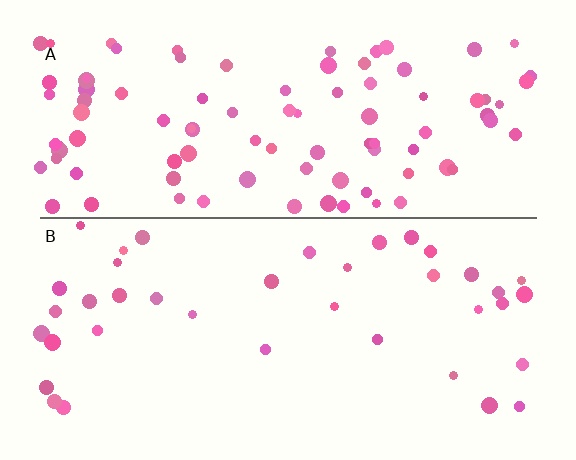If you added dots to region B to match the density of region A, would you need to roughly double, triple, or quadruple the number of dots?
Approximately double.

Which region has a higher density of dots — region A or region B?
A (the top).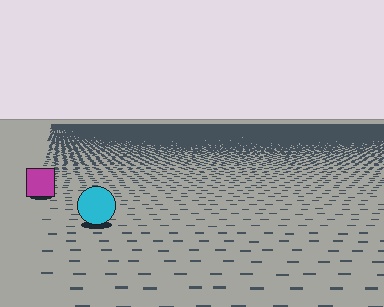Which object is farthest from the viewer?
The magenta square is farthest from the viewer. It appears smaller and the ground texture around it is denser.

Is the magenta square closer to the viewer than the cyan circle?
No. The cyan circle is closer — you can tell from the texture gradient: the ground texture is coarser near it.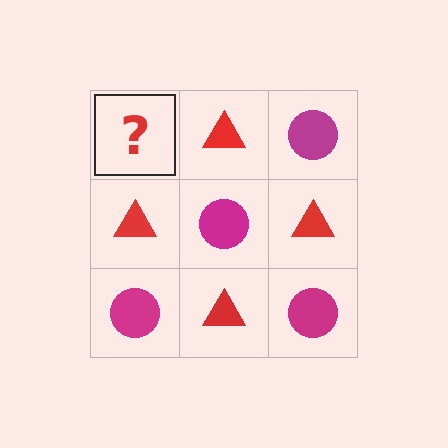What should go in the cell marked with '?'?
The missing cell should contain a magenta circle.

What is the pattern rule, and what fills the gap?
The rule is that it alternates magenta circle and red triangle in a checkerboard pattern. The gap should be filled with a magenta circle.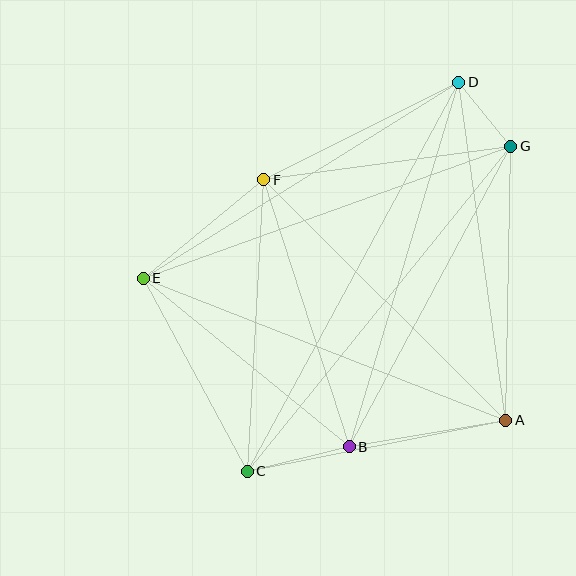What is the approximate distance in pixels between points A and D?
The distance between A and D is approximately 342 pixels.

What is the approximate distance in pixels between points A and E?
The distance between A and E is approximately 389 pixels.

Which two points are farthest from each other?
Points C and D are farthest from each other.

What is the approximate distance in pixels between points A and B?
The distance between A and B is approximately 159 pixels.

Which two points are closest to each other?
Points D and G are closest to each other.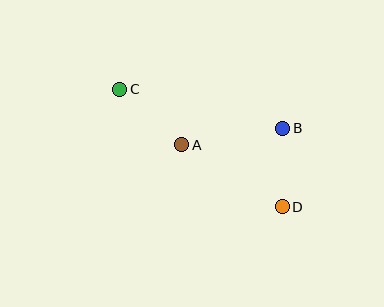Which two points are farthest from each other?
Points C and D are farthest from each other.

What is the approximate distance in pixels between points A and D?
The distance between A and D is approximately 118 pixels.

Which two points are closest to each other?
Points B and D are closest to each other.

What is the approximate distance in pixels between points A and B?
The distance between A and B is approximately 102 pixels.